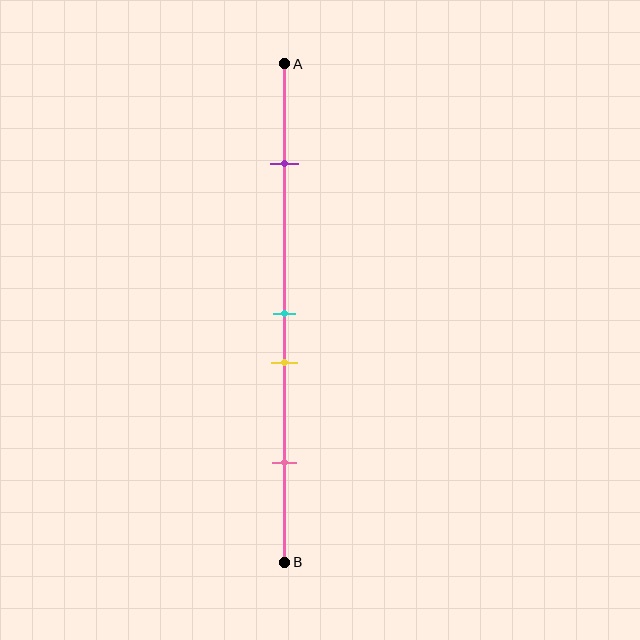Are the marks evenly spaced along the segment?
No, the marks are not evenly spaced.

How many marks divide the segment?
There are 4 marks dividing the segment.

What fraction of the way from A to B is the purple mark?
The purple mark is approximately 20% (0.2) of the way from A to B.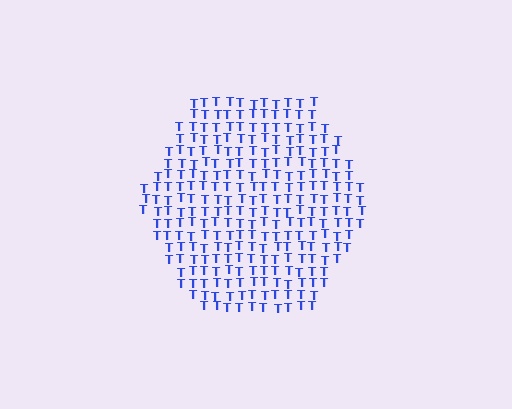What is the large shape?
The large shape is a hexagon.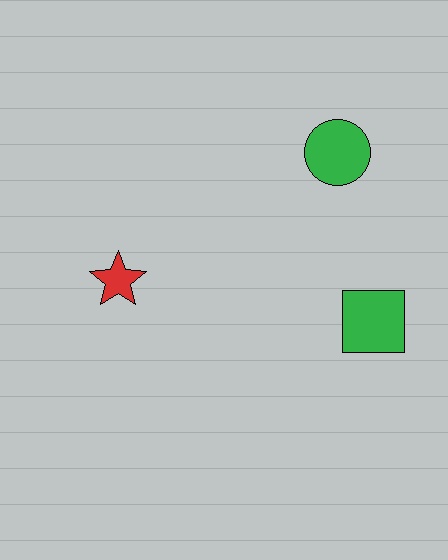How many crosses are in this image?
There are no crosses.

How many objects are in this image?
There are 3 objects.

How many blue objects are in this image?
There are no blue objects.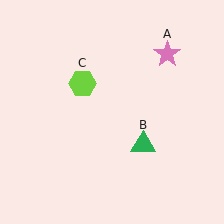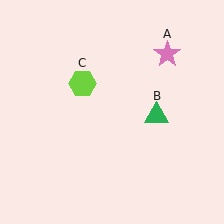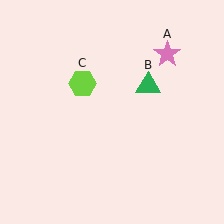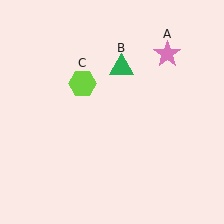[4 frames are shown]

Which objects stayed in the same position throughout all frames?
Pink star (object A) and lime hexagon (object C) remained stationary.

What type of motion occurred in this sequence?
The green triangle (object B) rotated counterclockwise around the center of the scene.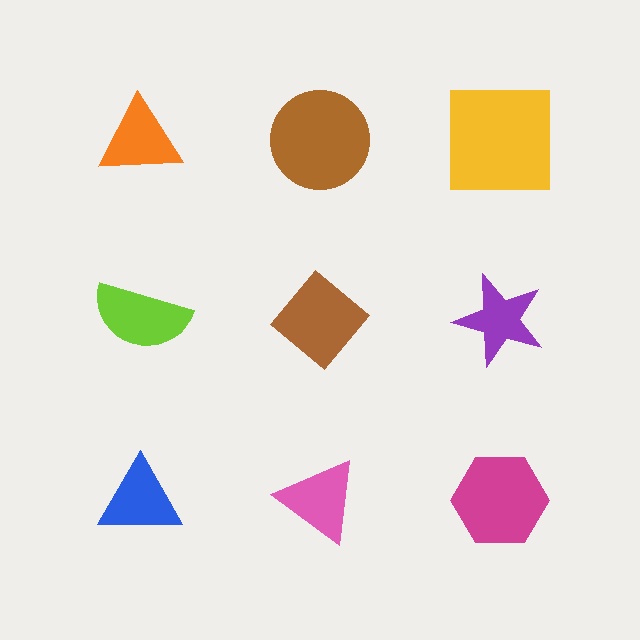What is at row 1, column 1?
An orange triangle.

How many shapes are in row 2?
3 shapes.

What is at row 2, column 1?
A lime semicircle.